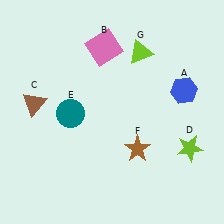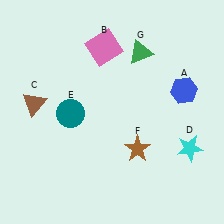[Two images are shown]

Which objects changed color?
D changed from lime to cyan. G changed from lime to green.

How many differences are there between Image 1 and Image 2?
There are 2 differences between the two images.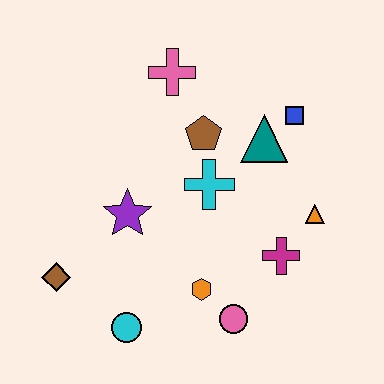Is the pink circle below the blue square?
Yes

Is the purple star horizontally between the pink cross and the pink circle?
No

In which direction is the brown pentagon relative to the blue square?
The brown pentagon is to the left of the blue square.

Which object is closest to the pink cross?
The brown pentagon is closest to the pink cross.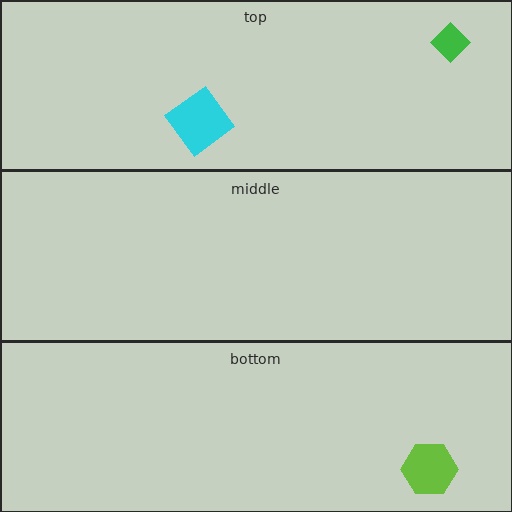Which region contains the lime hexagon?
The bottom region.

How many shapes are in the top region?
2.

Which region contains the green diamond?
The top region.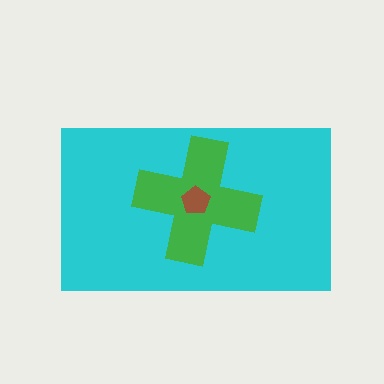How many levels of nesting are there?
3.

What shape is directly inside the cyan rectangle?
The green cross.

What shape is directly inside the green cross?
The brown pentagon.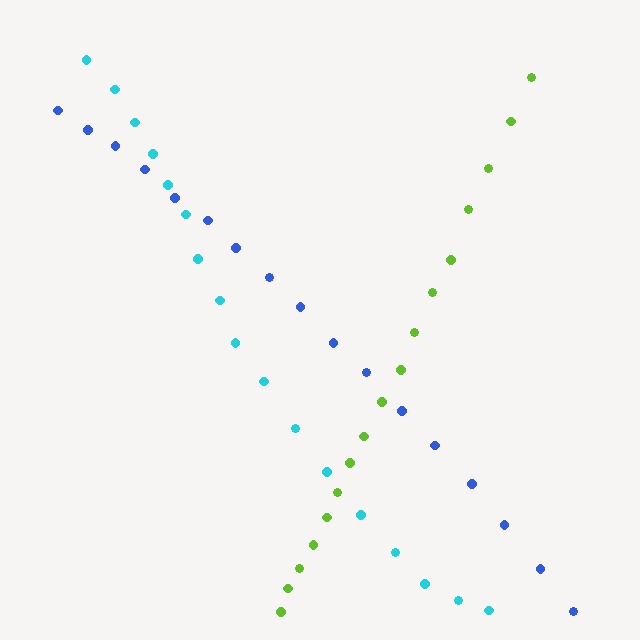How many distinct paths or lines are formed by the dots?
There are 3 distinct paths.